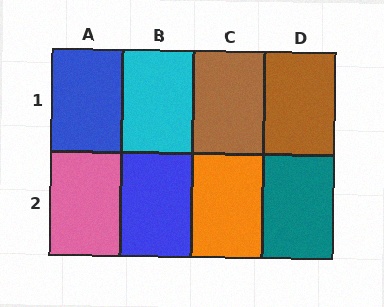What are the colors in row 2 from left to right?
Pink, blue, orange, teal.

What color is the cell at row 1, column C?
Brown.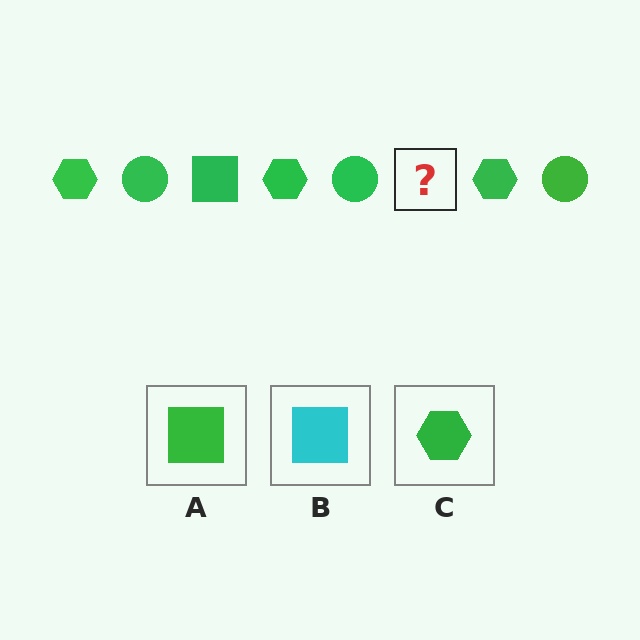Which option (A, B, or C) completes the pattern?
A.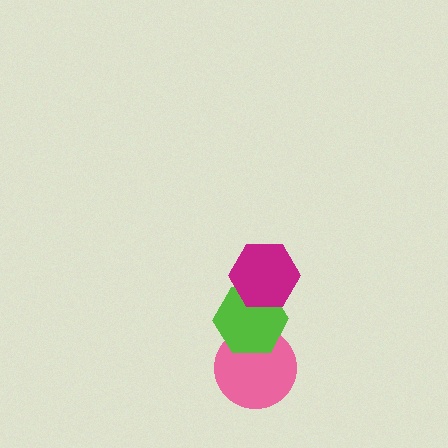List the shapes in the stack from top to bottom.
From top to bottom: the magenta hexagon, the lime hexagon, the pink circle.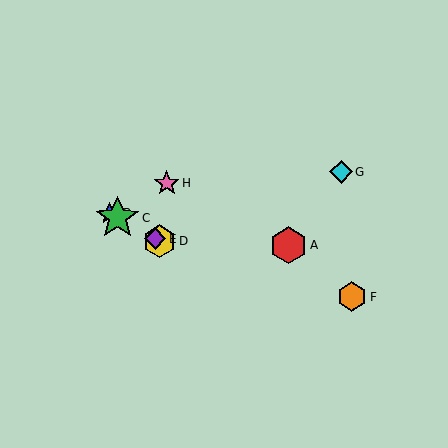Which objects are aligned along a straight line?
Objects B, C, D, E are aligned along a straight line.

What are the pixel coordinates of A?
Object A is at (288, 245).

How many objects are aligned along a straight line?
4 objects (B, C, D, E) are aligned along a straight line.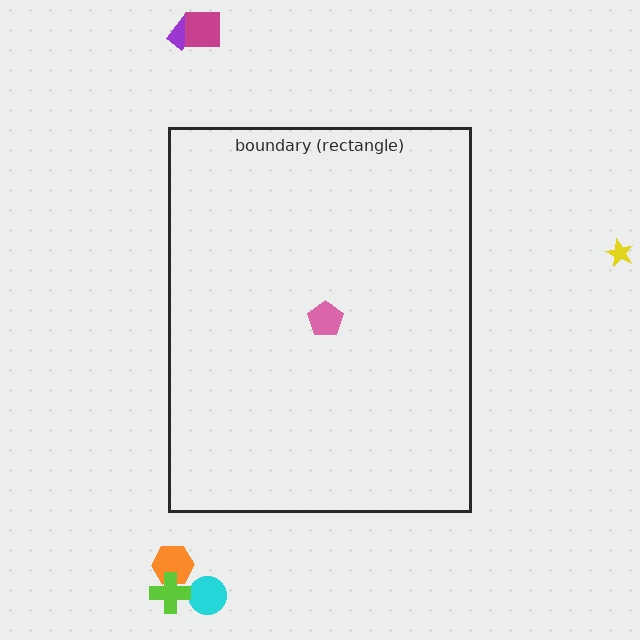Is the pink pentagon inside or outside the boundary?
Inside.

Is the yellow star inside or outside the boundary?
Outside.